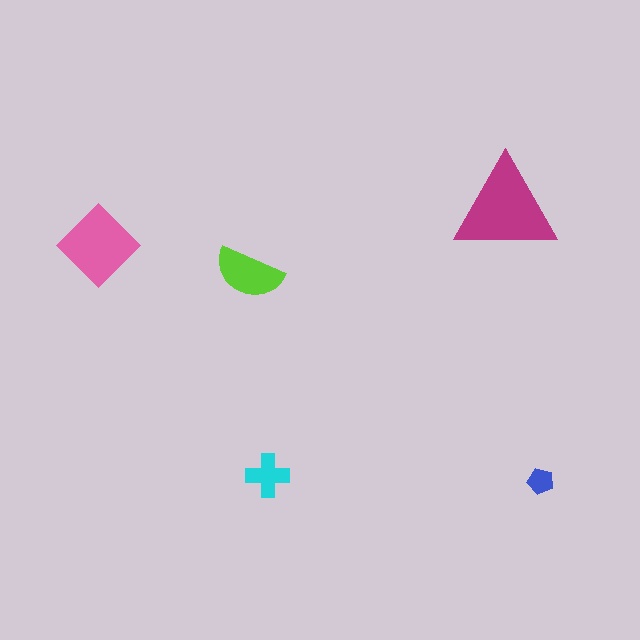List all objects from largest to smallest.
The magenta triangle, the pink diamond, the lime semicircle, the cyan cross, the blue pentagon.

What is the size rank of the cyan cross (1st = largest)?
4th.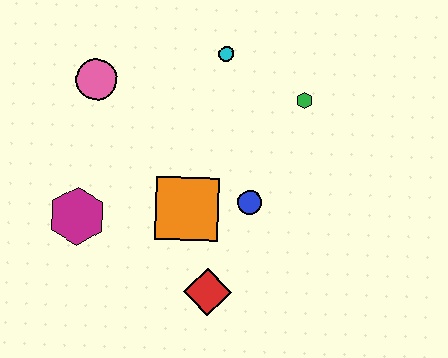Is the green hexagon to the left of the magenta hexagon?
No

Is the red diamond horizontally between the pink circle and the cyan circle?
Yes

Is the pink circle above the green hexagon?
Yes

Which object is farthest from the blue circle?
The pink circle is farthest from the blue circle.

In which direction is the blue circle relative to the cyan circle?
The blue circle is below the cyan circle.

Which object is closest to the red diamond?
The orange square is closest to the red diamond.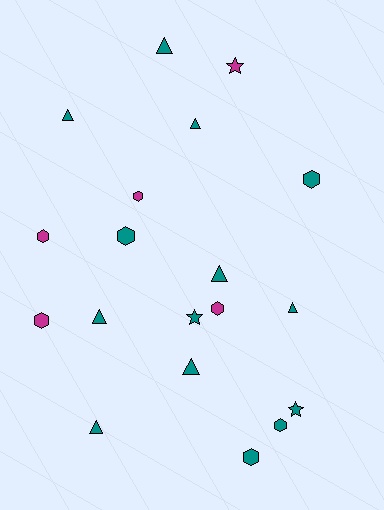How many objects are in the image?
There are 19 objects.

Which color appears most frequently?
Teal, with 14 objects.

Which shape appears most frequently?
Triangle, with 8 objects.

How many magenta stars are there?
There is 1 magenta star.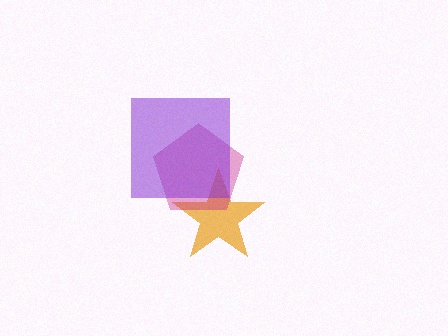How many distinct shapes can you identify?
There are 3 distinct shapes: an orange star, a magenta pentagon, a purple square.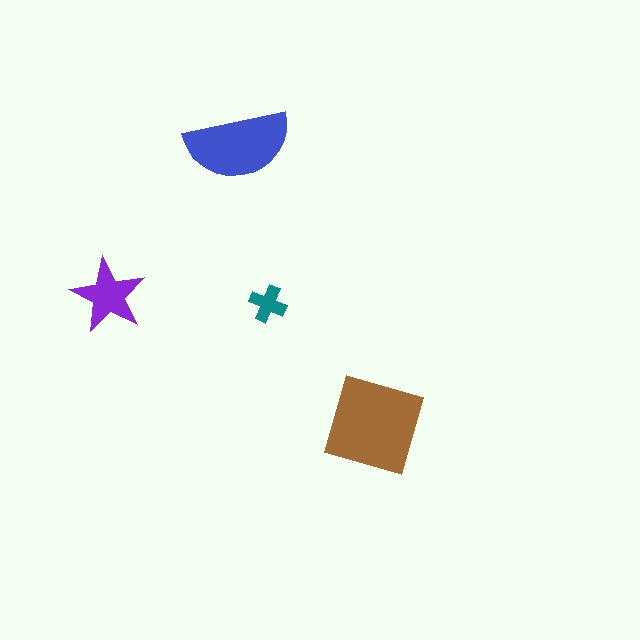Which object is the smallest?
The teal cross.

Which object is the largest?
The brown diamond.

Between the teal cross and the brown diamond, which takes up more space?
The brown diamond.